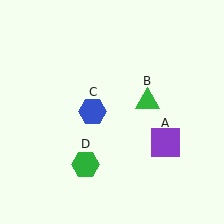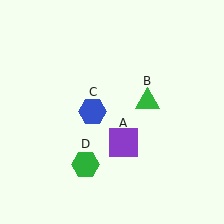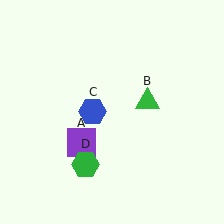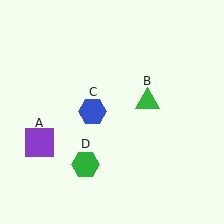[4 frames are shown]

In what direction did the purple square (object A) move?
The purple square (object A) moved left.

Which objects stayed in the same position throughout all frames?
Green triangle (object B) and blue hexagon (object C) and green hexagon (object D) remained stationary.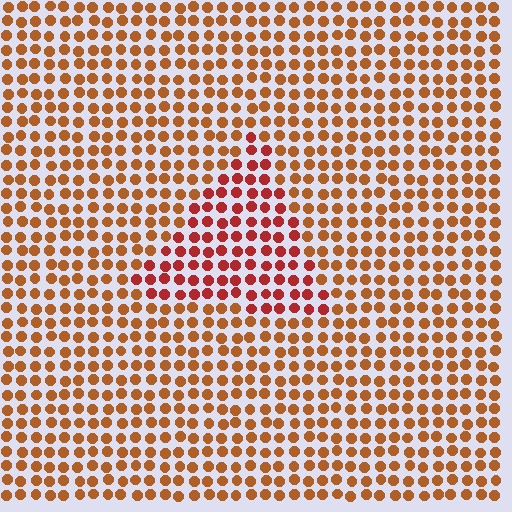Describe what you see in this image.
The image is filled with small brown elements in a uniform arrangement. A triangle-shaped region is visible where the elements are tinted to a slightly different hue, forming a subtle color boundary.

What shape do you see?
I see a triangle.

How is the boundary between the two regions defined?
The boundary is defined purely by a slight shift in hue (about 28 degrees). Spacing, size, and orientation are identical on both sides.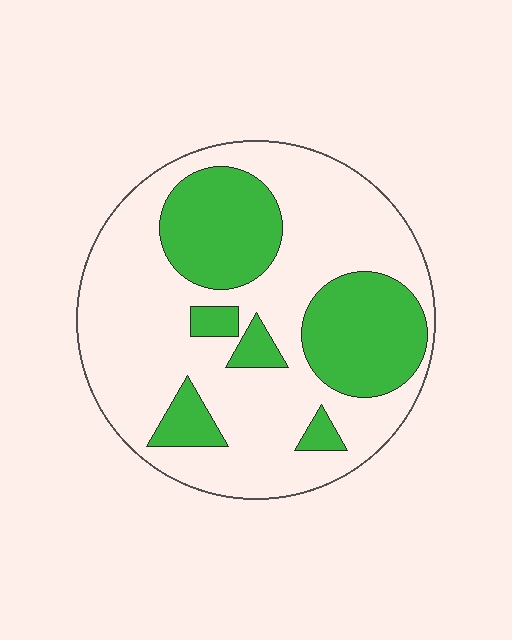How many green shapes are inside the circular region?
6.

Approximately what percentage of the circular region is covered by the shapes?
Approximately 30%.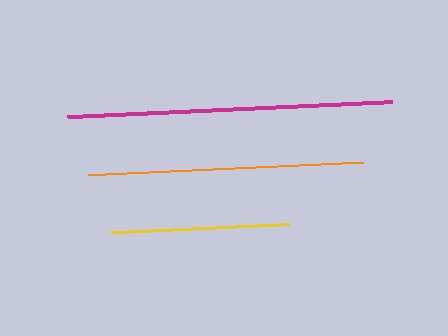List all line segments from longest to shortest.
From longest to shortest: magenta, orange, yellow.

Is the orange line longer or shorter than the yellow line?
The orange line is longer than the yellow line.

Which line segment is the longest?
The magenta line is the longest at approximately 325 pixels.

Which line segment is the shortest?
The yellow line is the shortest at approximately 178 pixels.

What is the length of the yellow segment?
The yellow segment is approximately 178 pixels long.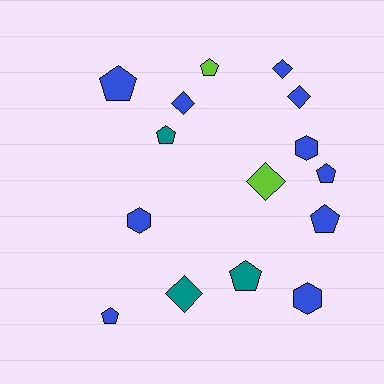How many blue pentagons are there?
There are 4 blue pentagons.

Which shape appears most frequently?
Pentagon, with 7 objects.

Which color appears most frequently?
Blue, with 10 objects.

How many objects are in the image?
There are 15 objects.